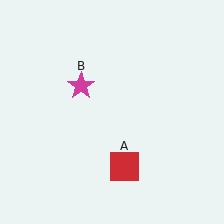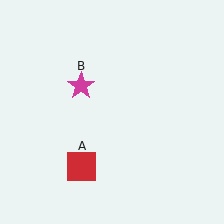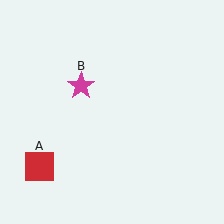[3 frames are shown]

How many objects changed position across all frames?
1 object changed position: red square (object A).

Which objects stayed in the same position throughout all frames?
Magenta star (object B) remained stationary.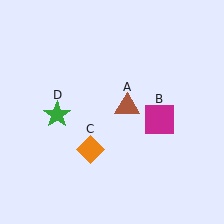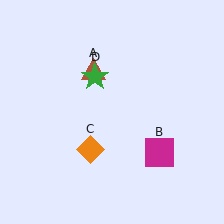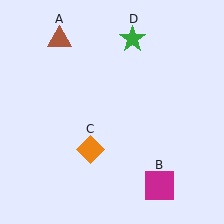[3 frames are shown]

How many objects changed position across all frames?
3 objects changed position: brown triangle (object A), magenta square (object B), green star (object D).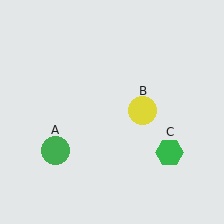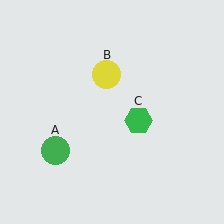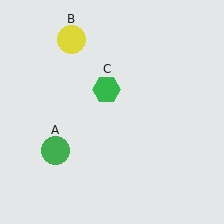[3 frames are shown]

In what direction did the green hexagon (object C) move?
The green hexagon (object C) moved up and to the left.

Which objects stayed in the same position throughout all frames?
Green circle (object A) remained stationary.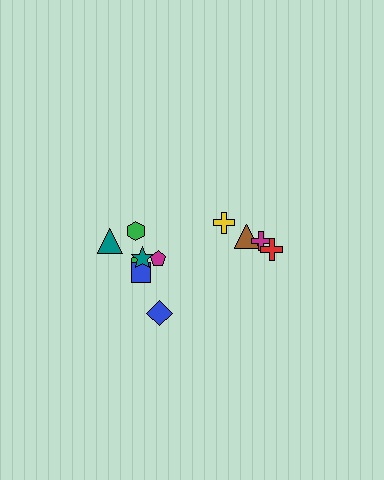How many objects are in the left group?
There are 7 objects.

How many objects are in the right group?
There are 4 objects.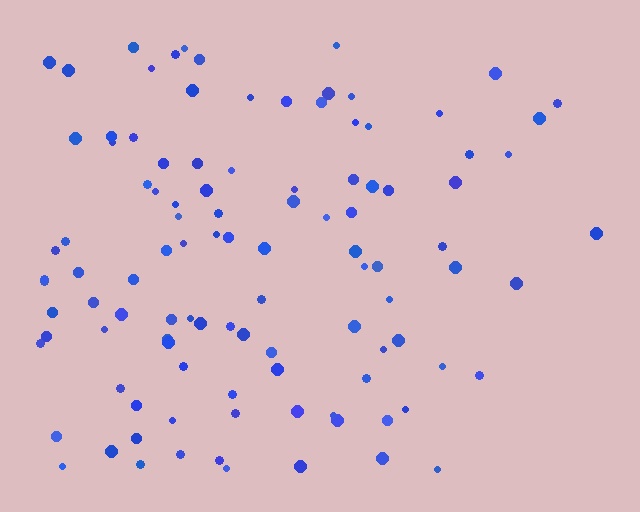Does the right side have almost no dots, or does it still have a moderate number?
Still a moderate number, just noticeably fewer than the left.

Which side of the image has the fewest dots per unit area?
The right.